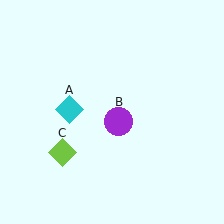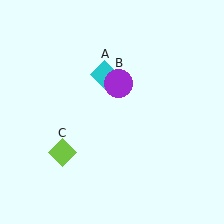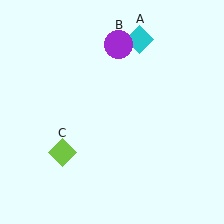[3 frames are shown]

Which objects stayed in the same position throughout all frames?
Lime diamond (object C) remained stationary.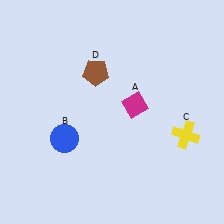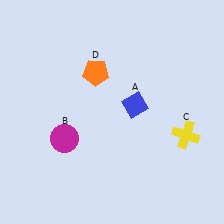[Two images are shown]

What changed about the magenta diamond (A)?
In Image 1, A is magenta. In Image 2, it changed to blue.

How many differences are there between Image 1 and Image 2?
There are 3 differences between the two images.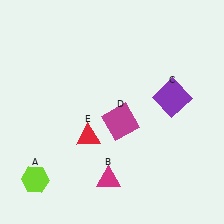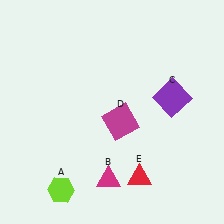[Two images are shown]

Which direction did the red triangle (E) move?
The red triangle (E) moved right.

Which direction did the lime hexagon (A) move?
The lime hexagon (A) moved right.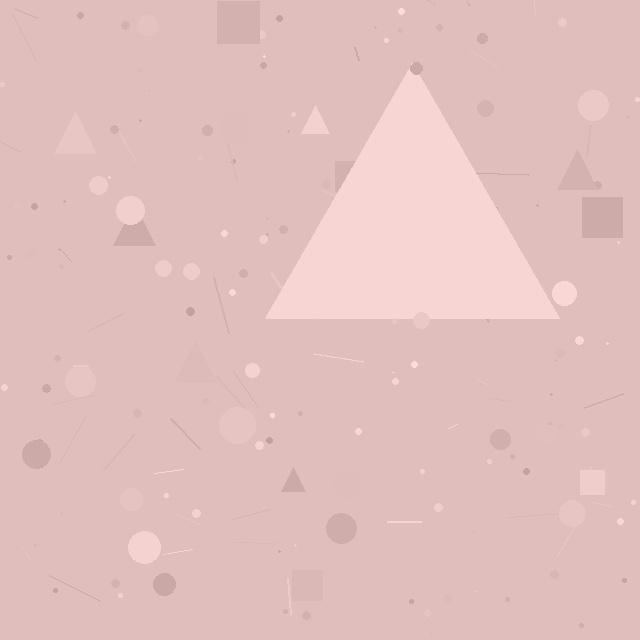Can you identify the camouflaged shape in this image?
The camouflaged shape is a triangle.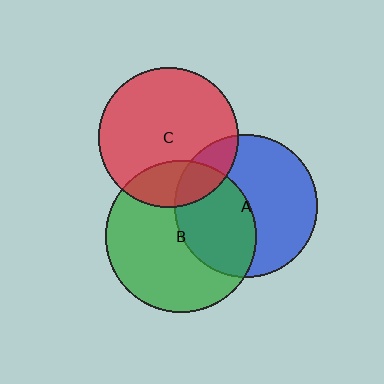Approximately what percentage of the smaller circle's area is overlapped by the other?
Approximately 15%.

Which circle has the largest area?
Circle B (green).